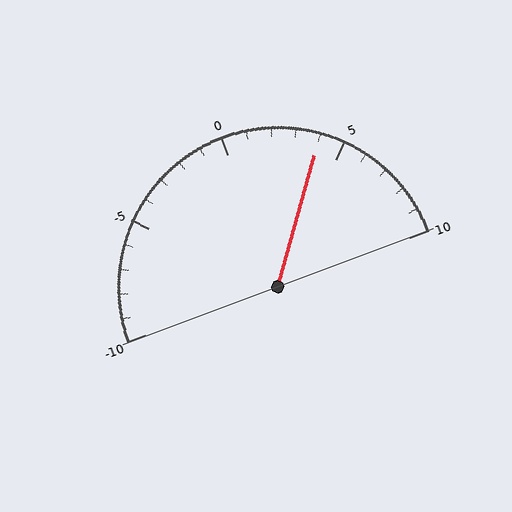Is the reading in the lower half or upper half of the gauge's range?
The reading is in the upper half of the range (-10 to 10).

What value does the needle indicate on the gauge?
The needle indicates approximately 4.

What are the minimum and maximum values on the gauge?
The gauge ranges from -10 to 10.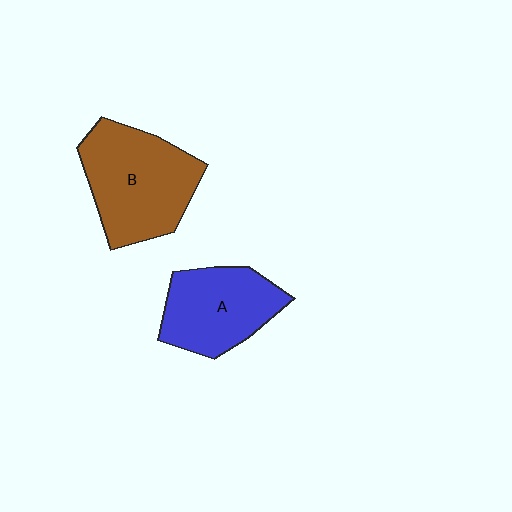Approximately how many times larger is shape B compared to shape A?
Approximately 1.3 times.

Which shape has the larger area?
Shape B (brown).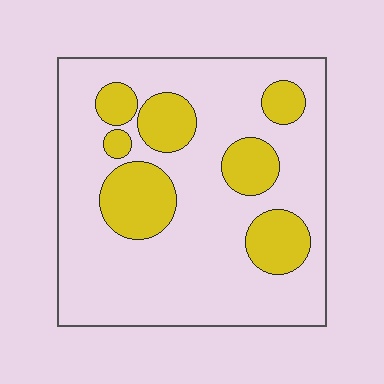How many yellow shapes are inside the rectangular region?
7.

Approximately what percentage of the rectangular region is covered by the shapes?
Approximately 25%.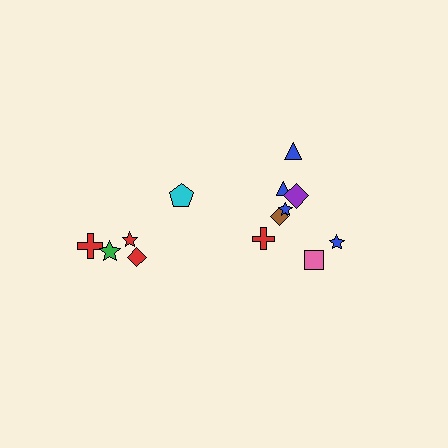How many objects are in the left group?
There are 5 objects.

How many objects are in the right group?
There are 8 objects.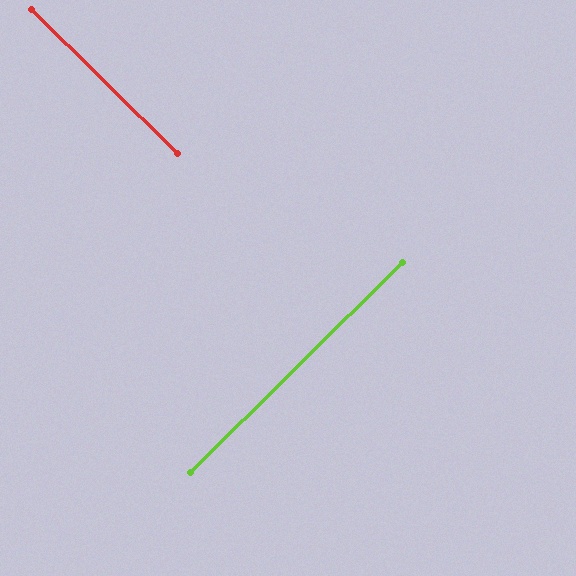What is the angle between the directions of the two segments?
Approximately 89 degrees.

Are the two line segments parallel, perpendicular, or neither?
Perpendicular — they meet at approximately 89°.